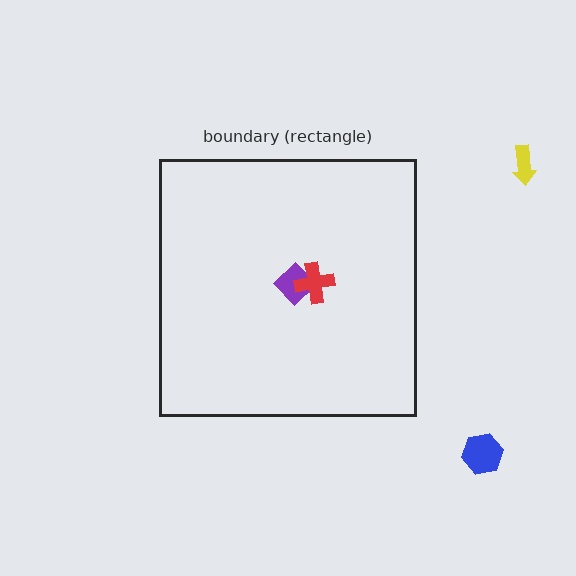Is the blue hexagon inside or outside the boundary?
Outside.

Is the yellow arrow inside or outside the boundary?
Outside.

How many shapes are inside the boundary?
2 inside, 2 outside.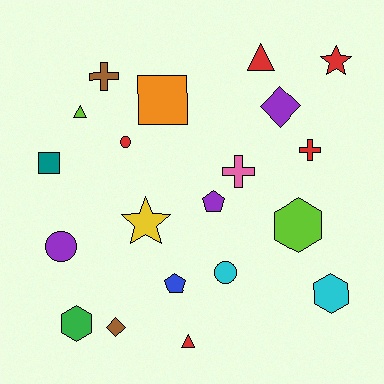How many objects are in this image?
There are 20 objects.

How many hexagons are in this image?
There are 3 hexagons.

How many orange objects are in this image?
There is 1 orange object.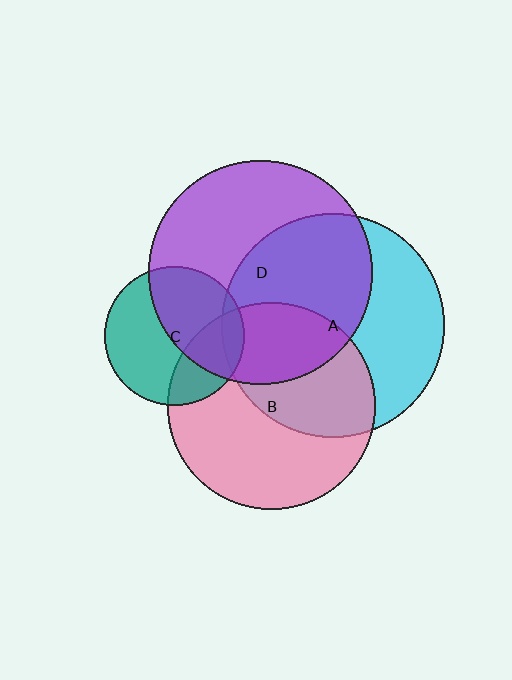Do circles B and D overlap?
Yes.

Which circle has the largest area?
Circle D (purple).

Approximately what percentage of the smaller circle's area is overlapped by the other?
Approximately 30%.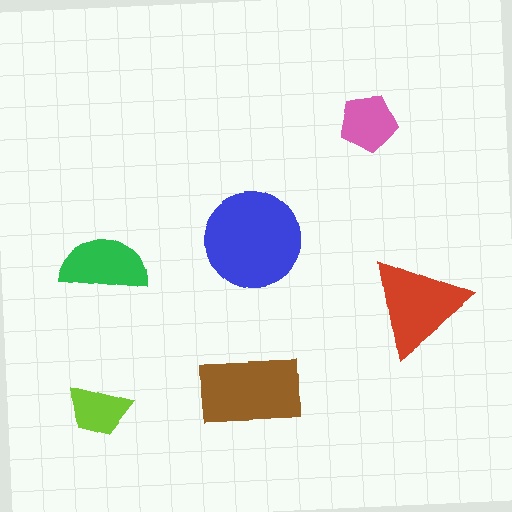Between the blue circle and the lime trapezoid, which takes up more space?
The blue circle.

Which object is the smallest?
The lime trapezoid.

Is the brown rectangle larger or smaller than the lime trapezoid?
Larger.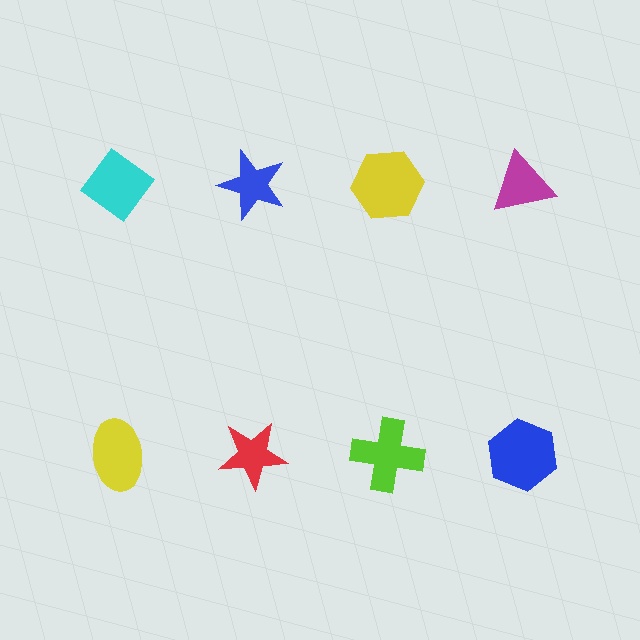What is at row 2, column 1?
A yellow ellipse.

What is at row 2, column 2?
A red star.